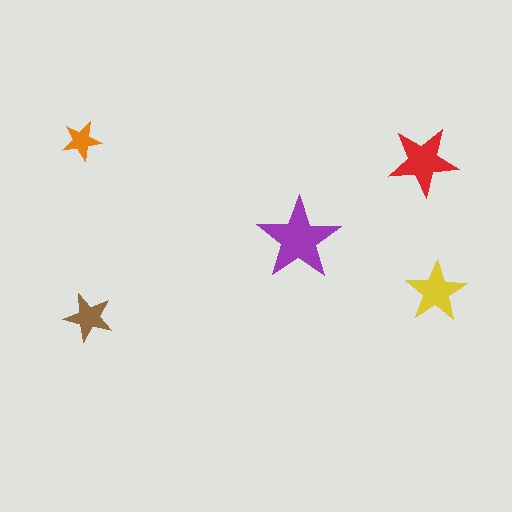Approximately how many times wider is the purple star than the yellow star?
About 1.5 times wider.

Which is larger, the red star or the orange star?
The red one.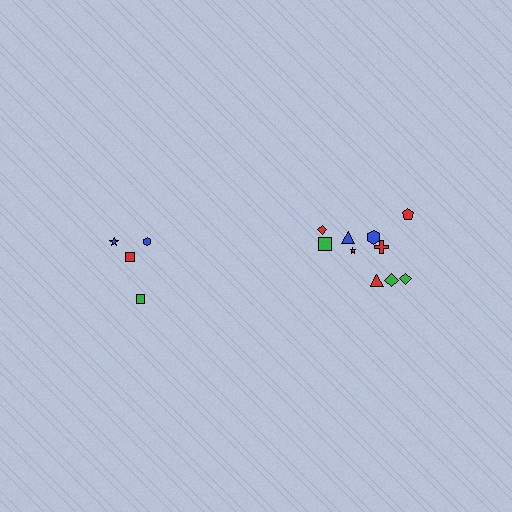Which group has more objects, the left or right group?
The right group.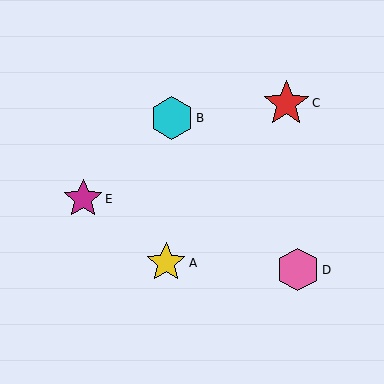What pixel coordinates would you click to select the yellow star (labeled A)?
Click at (166, 263) to select the yellow star A.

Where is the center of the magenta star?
The center of the magenta star is at (83, 199).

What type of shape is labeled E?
Shape E is a magenta star.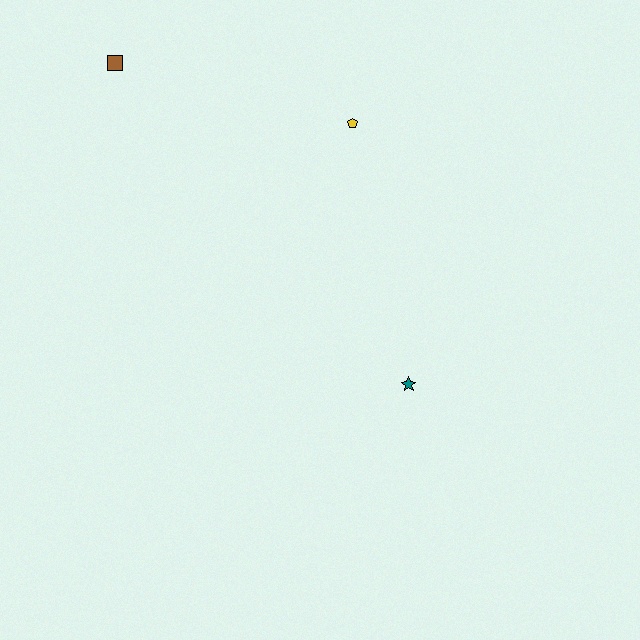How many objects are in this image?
There are 3 objects.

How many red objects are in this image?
There are no red objects.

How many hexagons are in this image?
There are no hexagons.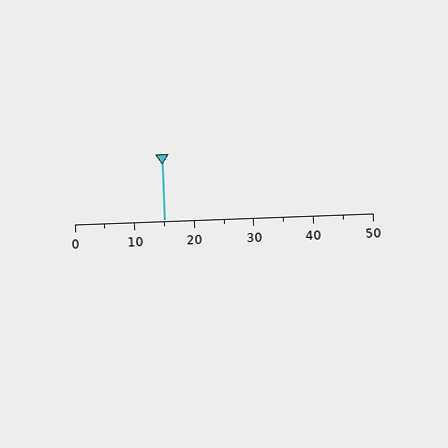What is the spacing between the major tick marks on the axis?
The major ticks are spaced 10 apart.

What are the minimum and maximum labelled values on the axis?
The axis runs from 0 to 50.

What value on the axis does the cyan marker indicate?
The marker indicates approximately 15.